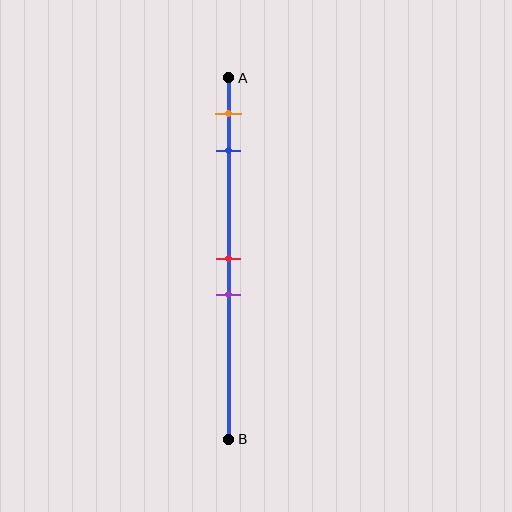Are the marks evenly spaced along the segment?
No, the marks are not evenly spaced.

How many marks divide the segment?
There are 4 marks dividing the segment.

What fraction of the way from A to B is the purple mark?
The purple mark is approximately 60% (0.6) of the way from A to B.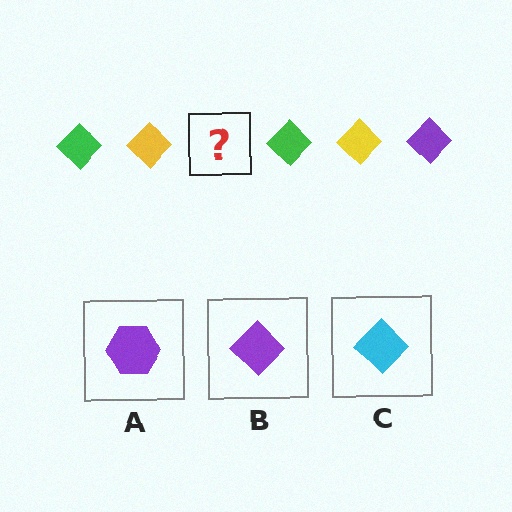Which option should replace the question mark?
Option B.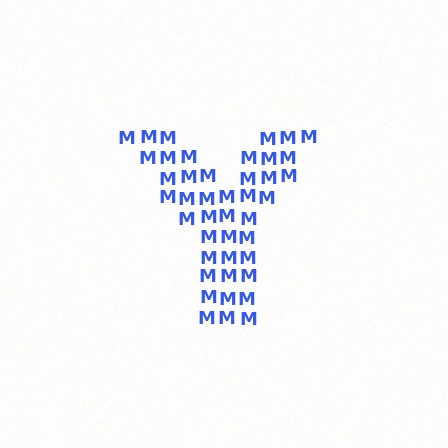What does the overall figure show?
The overall figure shows the letter Y.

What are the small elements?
The small elements are letter M's.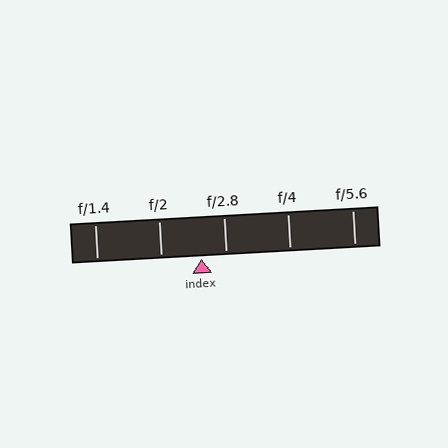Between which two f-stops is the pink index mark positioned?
The index mark is between f/2 and f/2.8.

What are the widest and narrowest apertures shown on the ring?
The widest aperture shown is f/1.4 and the narrowest is f/5.6.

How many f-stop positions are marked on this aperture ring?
There are 5 f-stop positions marked.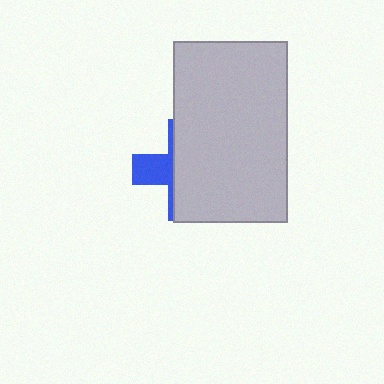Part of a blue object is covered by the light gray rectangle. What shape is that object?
It is a cross.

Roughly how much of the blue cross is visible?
A small part of it is visible (roughly 32%).